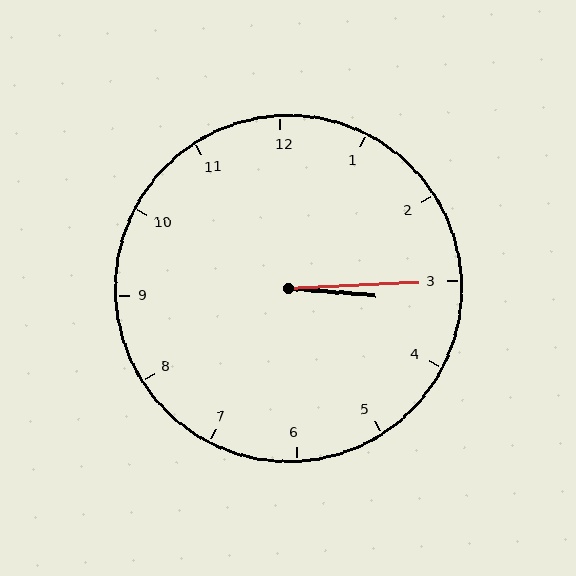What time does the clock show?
3:15.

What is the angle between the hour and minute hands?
Approximately 8 degrees.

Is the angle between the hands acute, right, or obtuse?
It is acute.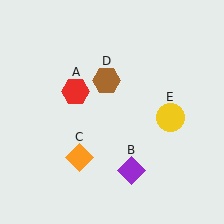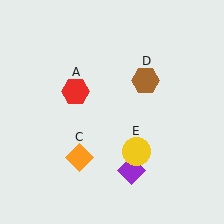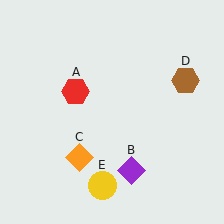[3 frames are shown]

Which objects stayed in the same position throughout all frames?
Red hexagon (object A) and purple diamond (object B) and orange diamond (object C) remained stationary.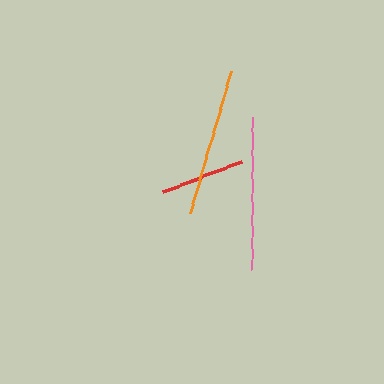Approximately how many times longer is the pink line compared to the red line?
The pink line is approximately 1.8 times the length of the red line.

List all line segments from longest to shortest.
From longest to shortest: pink, orange, red.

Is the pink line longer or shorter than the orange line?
The pink line is longer than the orange line.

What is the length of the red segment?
The red segment is approximately 84 pixels long.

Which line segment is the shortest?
The red line is the shortest at approximately 84 pixels.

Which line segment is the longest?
The pink line is the longest at approximately 152 pixels.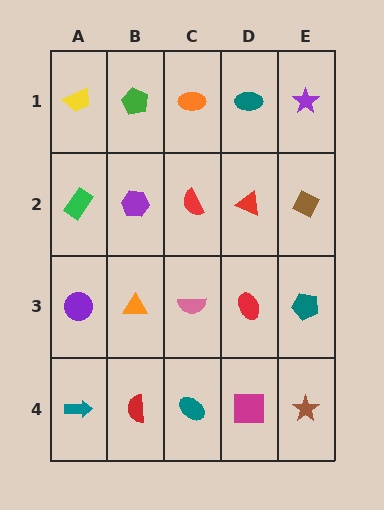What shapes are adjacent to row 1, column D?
A red triangle (row 2, column D), an orange ellipse (row 1, column C), a purple star (row 1, column E).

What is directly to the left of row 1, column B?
A yellow trapezoid.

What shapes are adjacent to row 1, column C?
A red semicircle (row 2, column C), a green pentagon (row 1, column B), a teal ellipse (row 1, column D).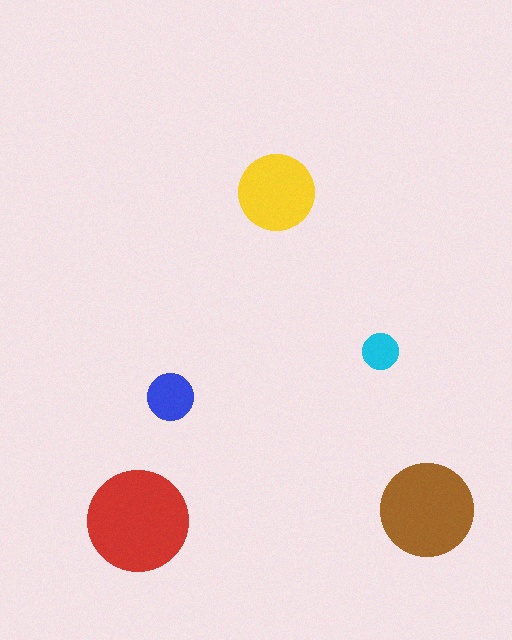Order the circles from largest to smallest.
the red one, the brown one, the yellow one, the blue one, the cyan one.